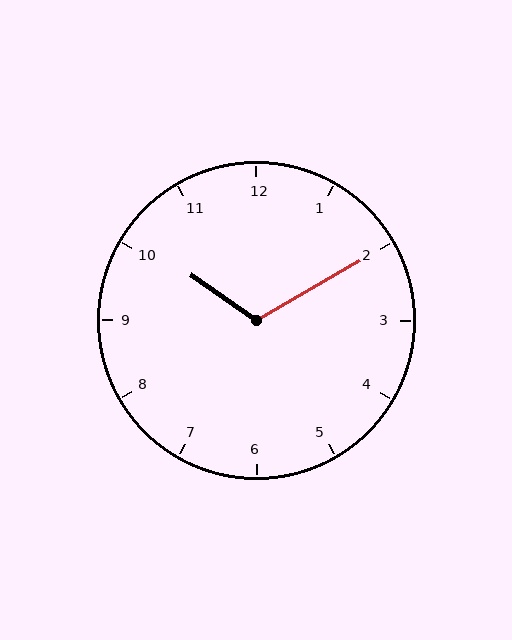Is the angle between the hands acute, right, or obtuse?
It is obtuse.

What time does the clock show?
10:10.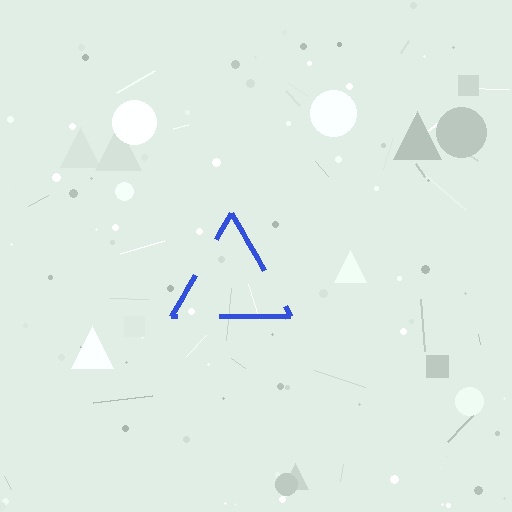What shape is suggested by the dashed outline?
The dashed outline suggests a triangle.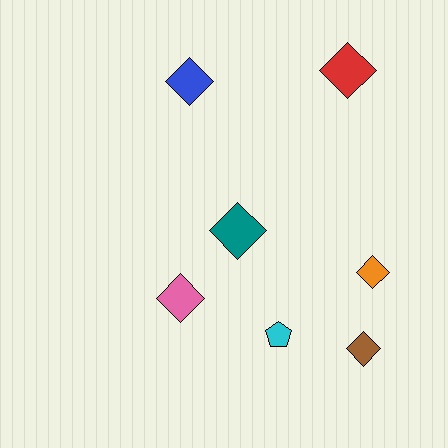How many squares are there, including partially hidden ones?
There are no squares.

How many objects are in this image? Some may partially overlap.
There are 7 objects.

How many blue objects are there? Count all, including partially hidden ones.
There is 1 blue object.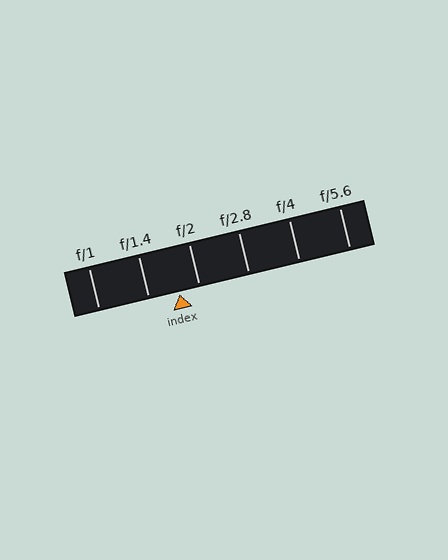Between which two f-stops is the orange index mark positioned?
The index mark is between f/1.4 and f/2.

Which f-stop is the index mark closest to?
The index mark is closest to f/2.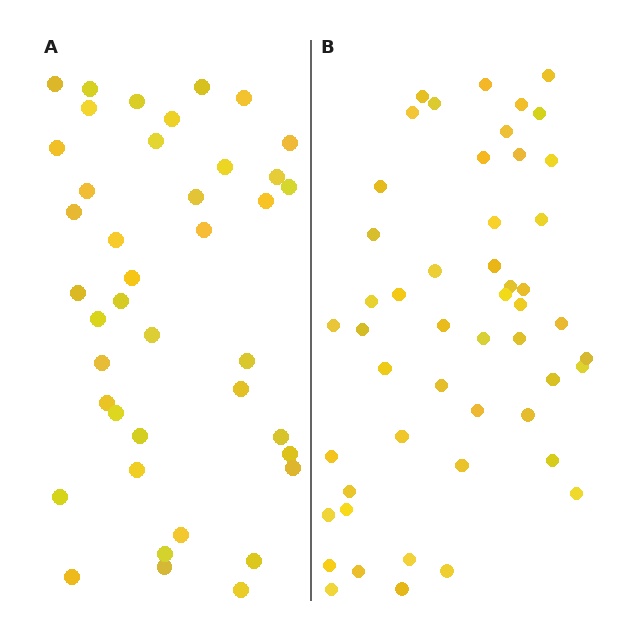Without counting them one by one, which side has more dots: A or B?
Region B (the right region) has more dots.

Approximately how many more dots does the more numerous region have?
Region B has roughly 8 or so more dots than region A.